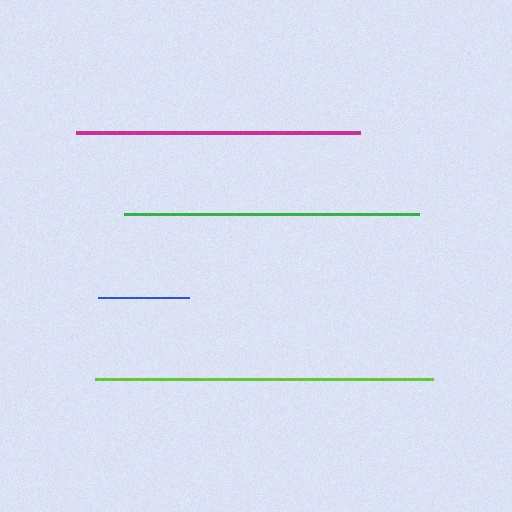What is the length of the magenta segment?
The magenta segment is approximately 283 pixels long.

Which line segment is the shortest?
The blue line is the shortest at approximately 91 pixels.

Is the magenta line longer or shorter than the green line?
The green line is longer than the magenta line.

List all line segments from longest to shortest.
From longest to shortest: lime, green, magenta, blue.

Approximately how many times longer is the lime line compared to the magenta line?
The lime line is approximately 1.2 times the length of the magenta line.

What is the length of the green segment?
The green segment is approximately 295 pixels long.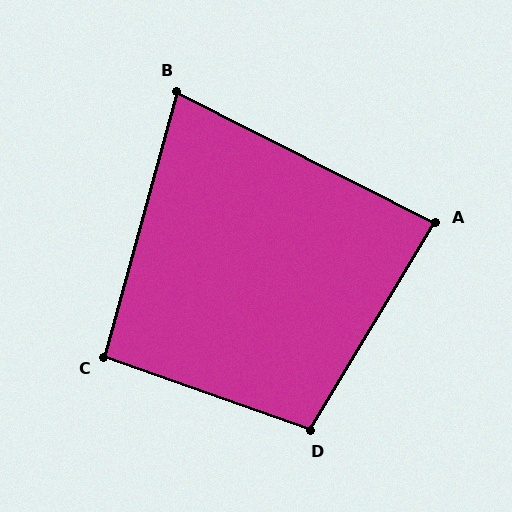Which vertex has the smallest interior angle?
B, at approximately 79 degrees.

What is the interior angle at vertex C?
Approximately 94 degrees (approximately right).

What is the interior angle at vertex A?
Approximately 86 degrees (approximately right).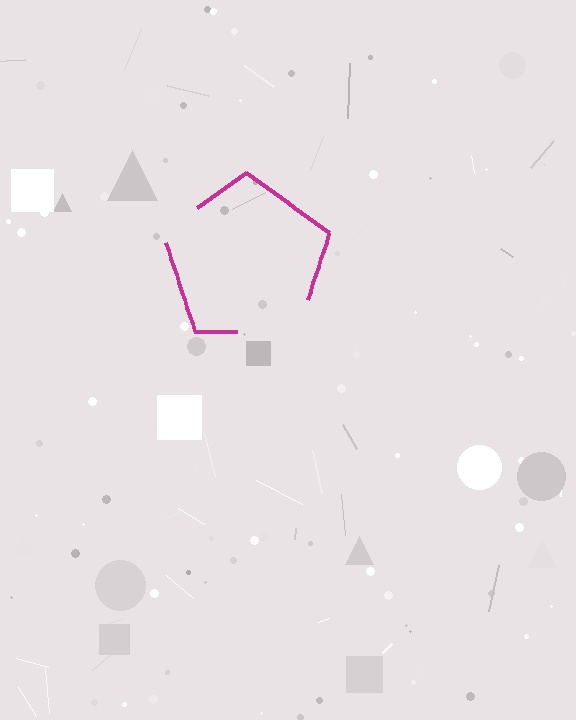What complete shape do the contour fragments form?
The contour fragments form a pentagon.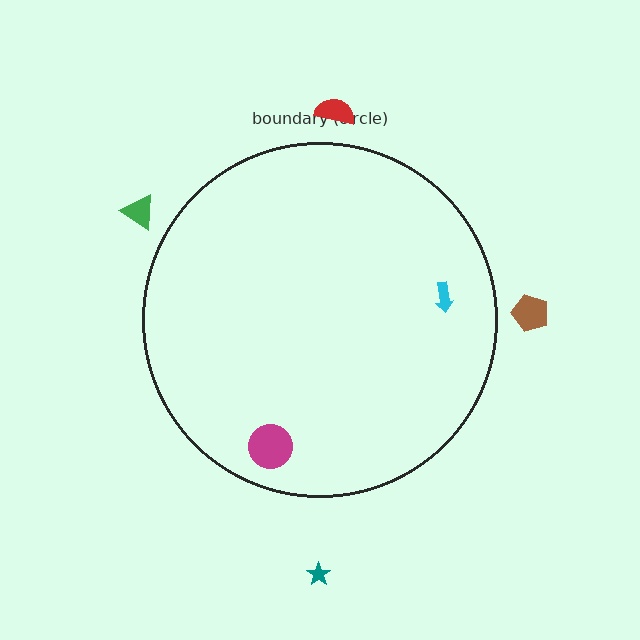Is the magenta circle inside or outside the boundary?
Inside.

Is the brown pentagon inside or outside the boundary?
Outside.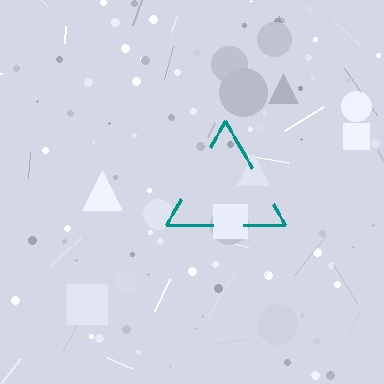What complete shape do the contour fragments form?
The contour fragments form a triangle.